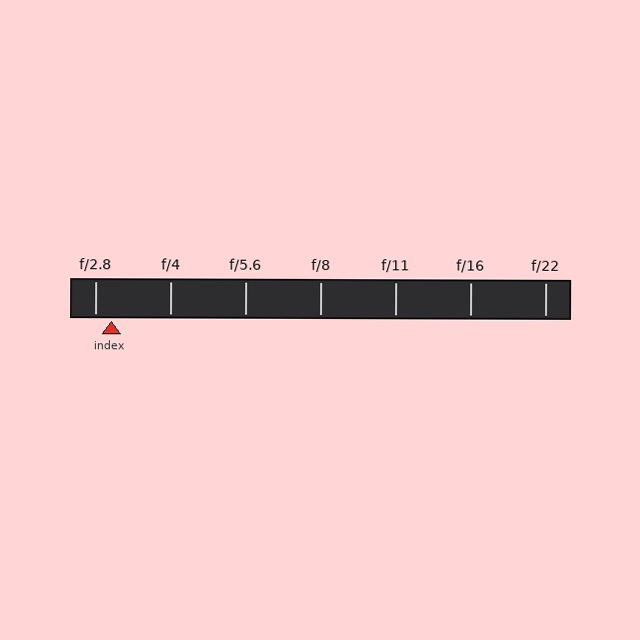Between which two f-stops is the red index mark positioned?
The index mark is between f/2.8 and f/4.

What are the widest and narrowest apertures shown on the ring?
The widest aperture shown is f/2.8 and the narrowest is f/22.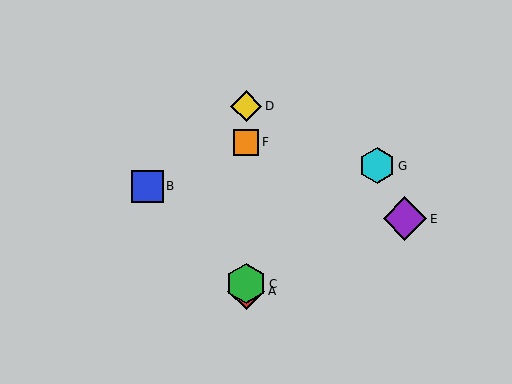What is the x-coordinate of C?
Object C is at x≈246.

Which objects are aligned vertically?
Objects A, C, D, F are aligned vertically.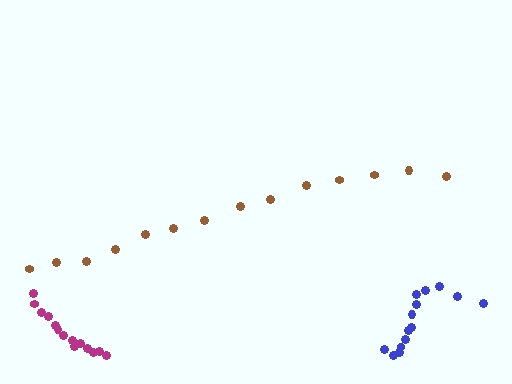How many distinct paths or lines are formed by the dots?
There are 3 distinct paths.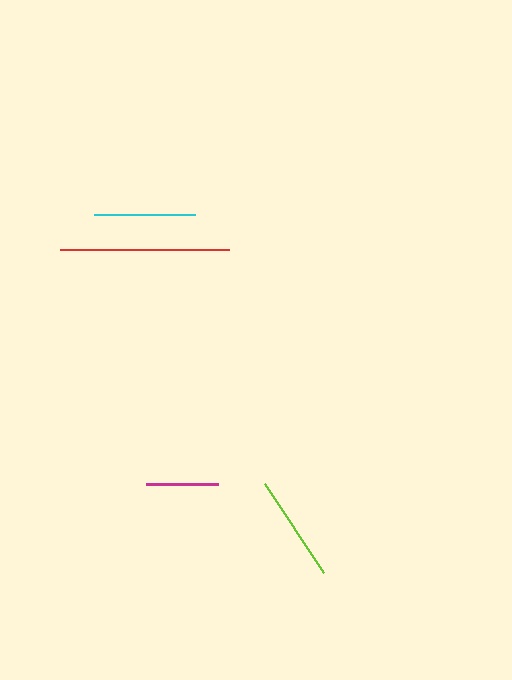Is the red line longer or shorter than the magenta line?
The red line is longer than the magenta line.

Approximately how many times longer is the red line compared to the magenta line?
The red line is approximately 2.3 times the length of the magenta line.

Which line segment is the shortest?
The magenta line is the shortest at approximately 72 pixels.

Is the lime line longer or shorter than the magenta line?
The lime line is longer than the magenta line.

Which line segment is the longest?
The red line is the longest at approximately 169 pixels.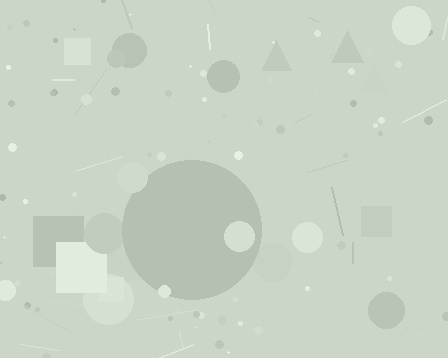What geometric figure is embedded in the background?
A circle is embedded in the background.